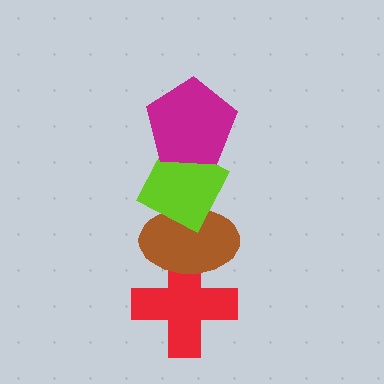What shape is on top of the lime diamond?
The magenta pentagon is on top of the lime diamond.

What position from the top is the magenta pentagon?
The magenta pentagon is 1st from the top.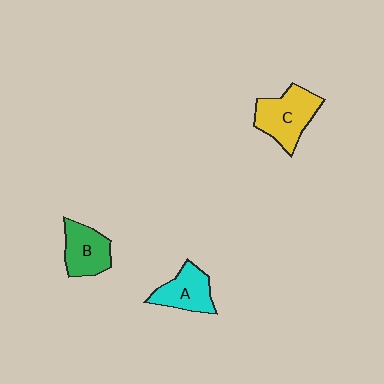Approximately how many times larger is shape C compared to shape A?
Approximately 1.3 times.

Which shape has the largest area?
Shape C (yellow).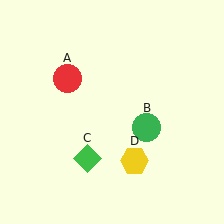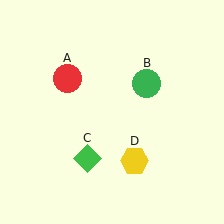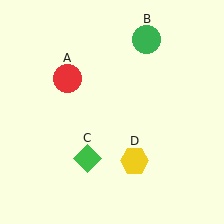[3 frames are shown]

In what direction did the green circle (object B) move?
The green circle (object B) moved up.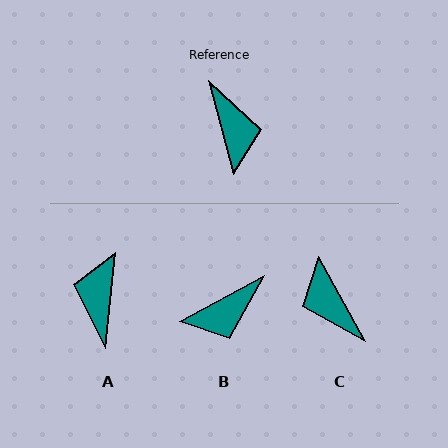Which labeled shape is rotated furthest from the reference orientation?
C, about 166 degrees away.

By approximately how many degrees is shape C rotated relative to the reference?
Approximately 166 degrees clockwise.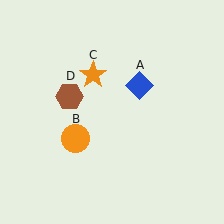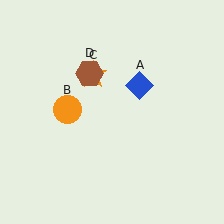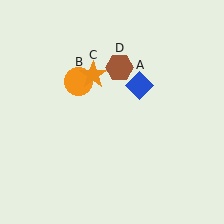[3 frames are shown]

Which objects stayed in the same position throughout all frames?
Blue diamond (object A) and orange star (object C) remained stationary.